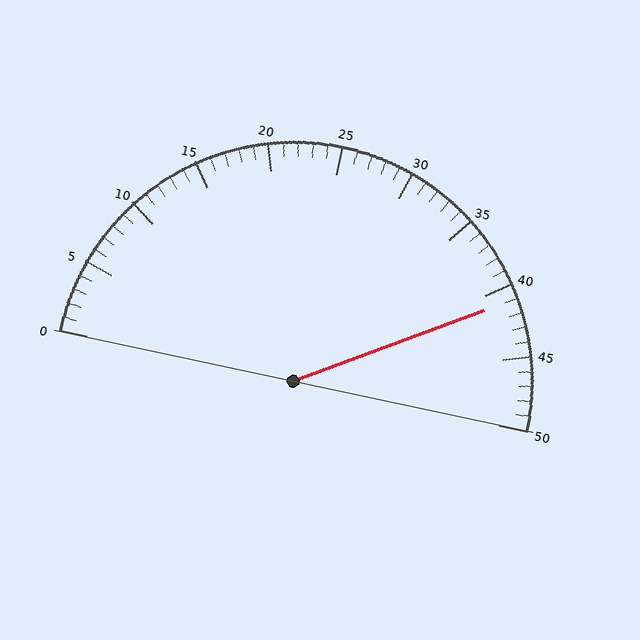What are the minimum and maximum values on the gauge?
The gauge ranges from 0 to 50.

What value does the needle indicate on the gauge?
The needle indicates approximately 41.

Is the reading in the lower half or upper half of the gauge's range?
The reading is in the upper half of the range (0 to 50).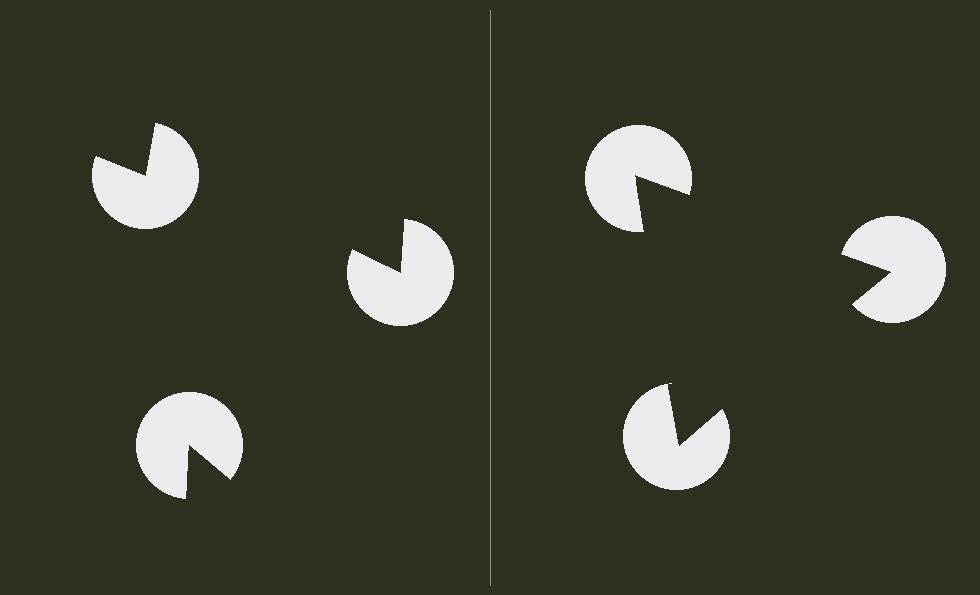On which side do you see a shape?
An illusory triangle appears on the right side. On the left side the wedge cuts are rotated, so no coherent shape forms.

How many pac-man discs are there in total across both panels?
6 — 3 on each side.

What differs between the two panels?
The pac-man discs are positioned identically on both sides; only the wedge orientations differ. On the right they align to a triangle; on the left they are misaligned.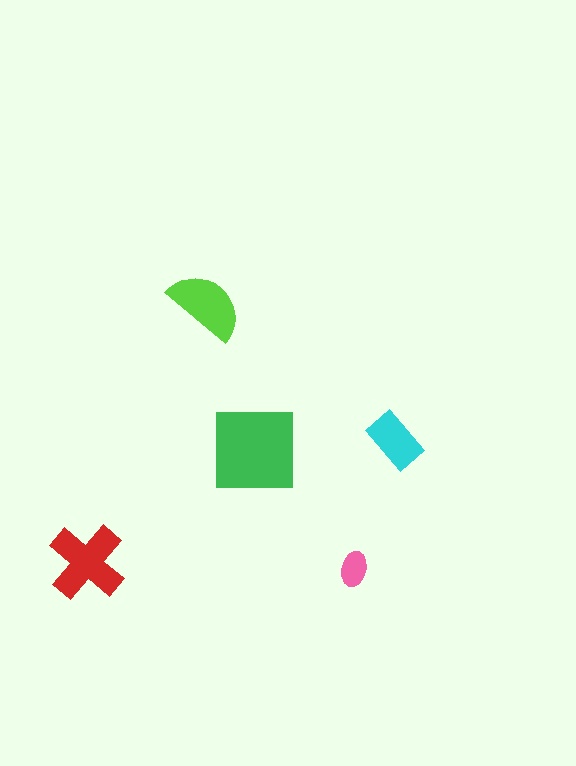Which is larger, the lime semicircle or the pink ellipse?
The lime semicircle.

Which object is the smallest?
The pink ellipse.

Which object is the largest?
The green square.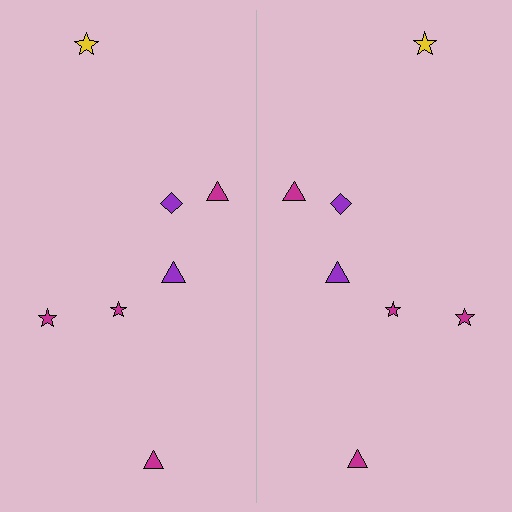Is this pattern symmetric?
Yes, this pattern has bilateral (reflection) symmetry.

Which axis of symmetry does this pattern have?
The pattern has a vertical axis of symmetry running through the center of the image.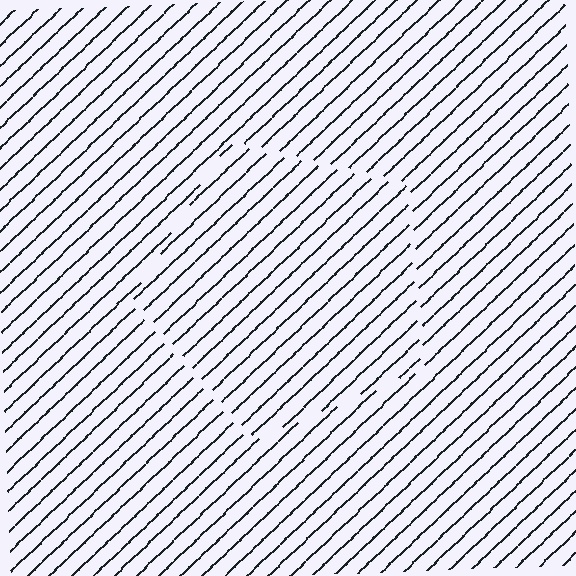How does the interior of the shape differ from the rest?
The interior of the shape contains the same grating, shifted by half a period — the contour is defined by the phase discontinuity where line-ends from the inner and outer gratings abut.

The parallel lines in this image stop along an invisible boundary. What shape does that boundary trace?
An illusory pentagon. The interior of the shape contains the same grating, shifted by half a period — the contour is defined by the phase discontinuity where line-ends from the inner and outer gratings abut.